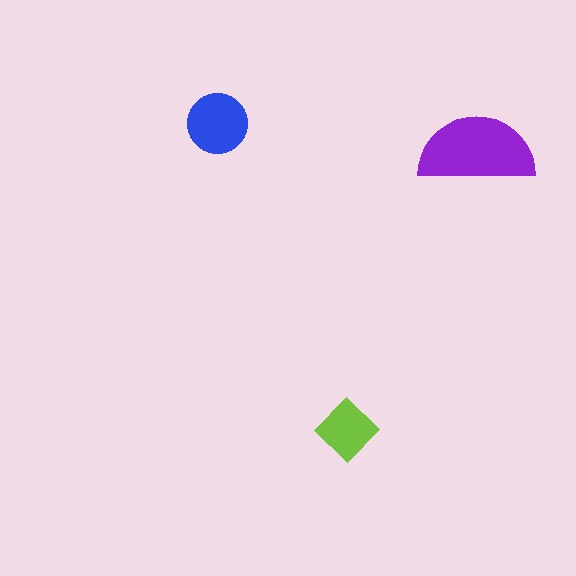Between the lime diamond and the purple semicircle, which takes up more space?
The purple semicircle.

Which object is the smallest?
The lime diamond.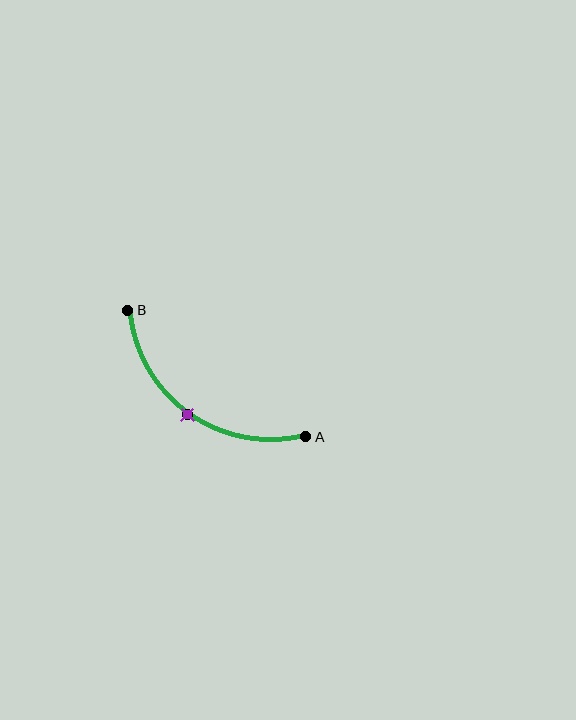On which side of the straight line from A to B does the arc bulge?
The arc bulges below and to the left of the straight line connecting A and B.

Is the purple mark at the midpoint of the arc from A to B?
Yes. The purple mark lies on the arc at equal arc-length from both A and B — it is the arc midpoint.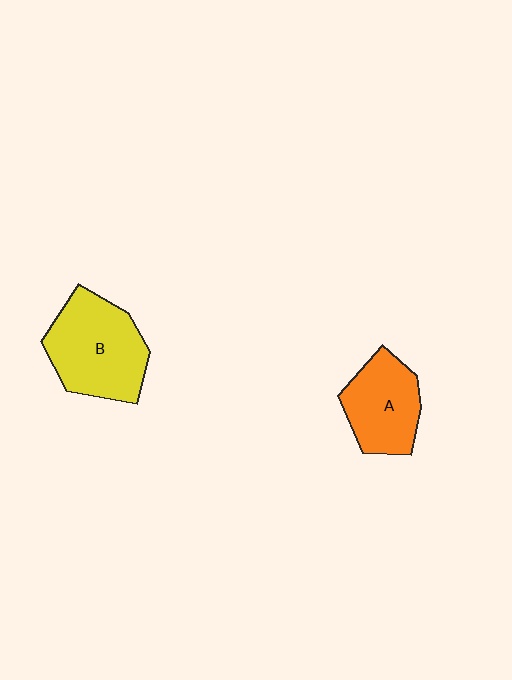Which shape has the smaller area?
Shape A (orange).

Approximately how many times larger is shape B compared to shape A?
Approximately 1.3 times.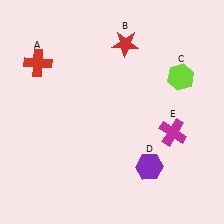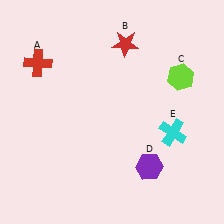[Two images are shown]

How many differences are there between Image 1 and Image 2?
There is 1 difference between the two images.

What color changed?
The cross (E) changed from magenta in Image 1 to cyan in Image 2.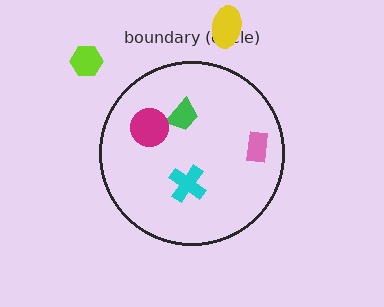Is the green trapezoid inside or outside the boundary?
Inside.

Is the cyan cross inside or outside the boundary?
Inside.